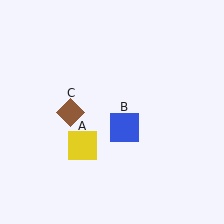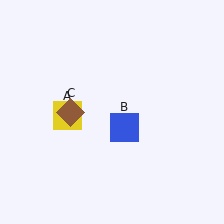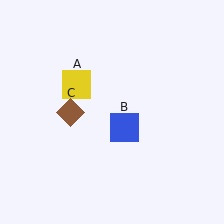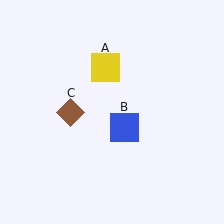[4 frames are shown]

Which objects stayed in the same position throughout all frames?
Blue square (object B) and brown diamond (object C) remained stationary.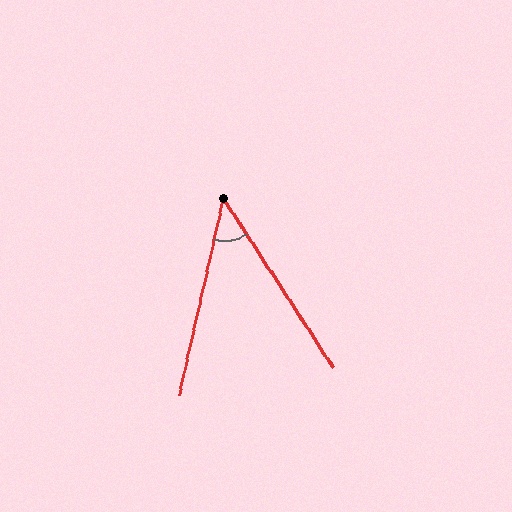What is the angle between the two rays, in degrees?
Approximately 46 degrees.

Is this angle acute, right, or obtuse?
It is acute.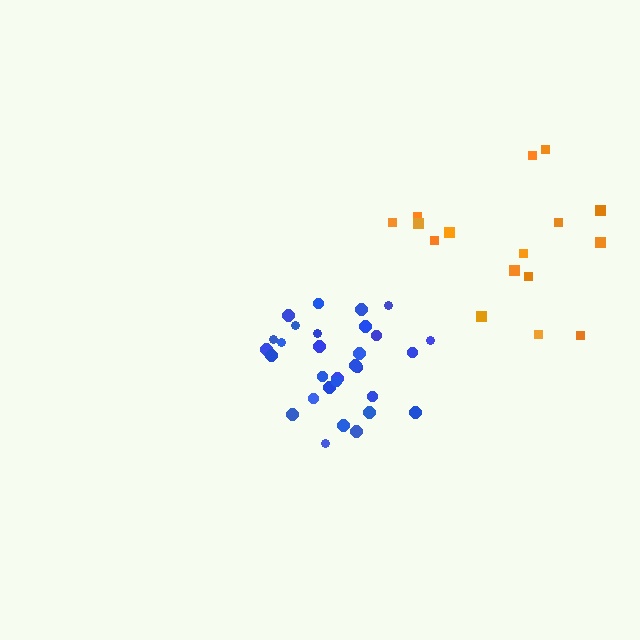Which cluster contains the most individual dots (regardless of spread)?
Blue (30).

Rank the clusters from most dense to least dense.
blue, orange.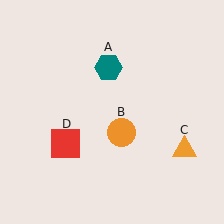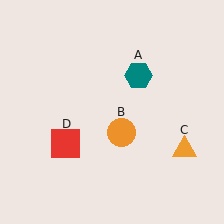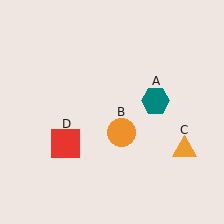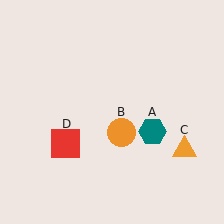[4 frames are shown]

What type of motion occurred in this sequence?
The teal hexagon (object A) rotated clockwise around the center of the scene.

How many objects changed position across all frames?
1 object changed position: teal hexagon (object A).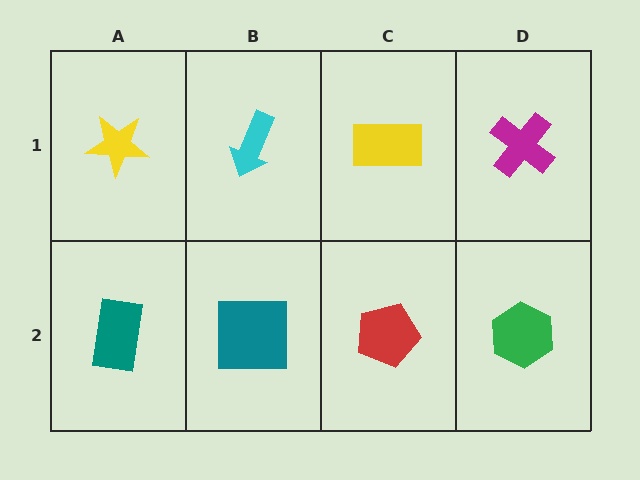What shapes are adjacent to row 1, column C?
A red pentagon (row 2, column C), a cyan arrow (row 1, column B), a magenta cross (row 1, column D).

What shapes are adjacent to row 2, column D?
A magenta cross (row 1, column D), a red pentagon (row 2, column C).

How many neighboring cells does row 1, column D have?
2.